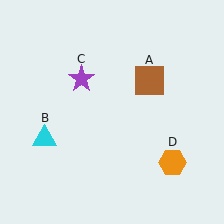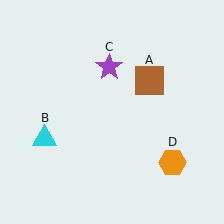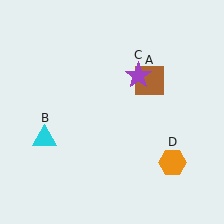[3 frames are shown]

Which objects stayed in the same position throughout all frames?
Brown square (object A) and cyan triangle (object B) and orange hexagon (object D) remained stationary.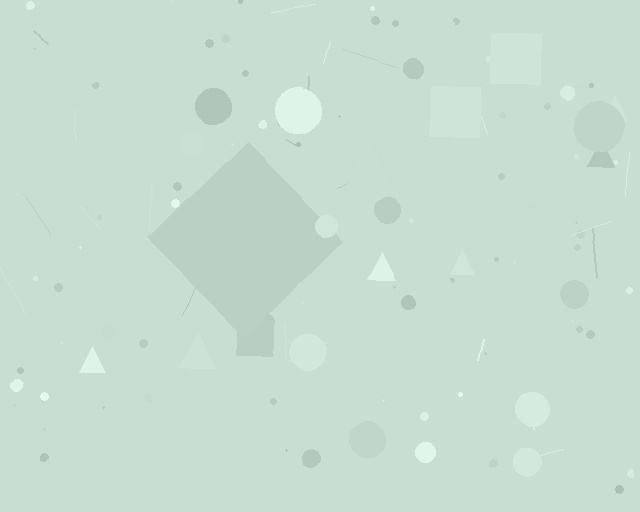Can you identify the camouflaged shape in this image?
The camouflaged shape is a diamond.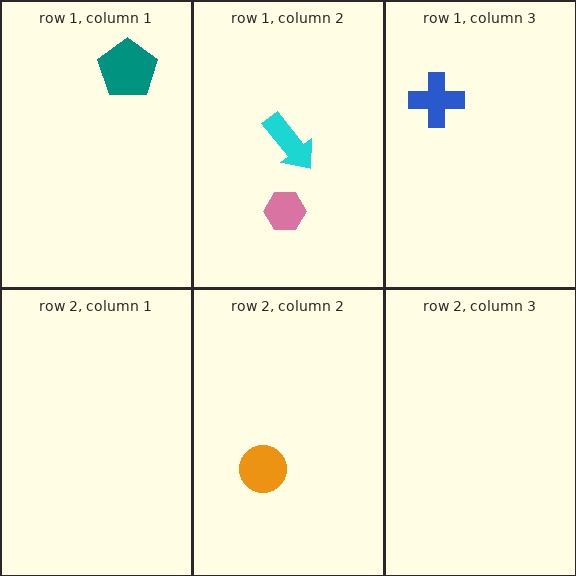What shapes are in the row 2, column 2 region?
The orange circle.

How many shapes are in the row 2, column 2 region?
1.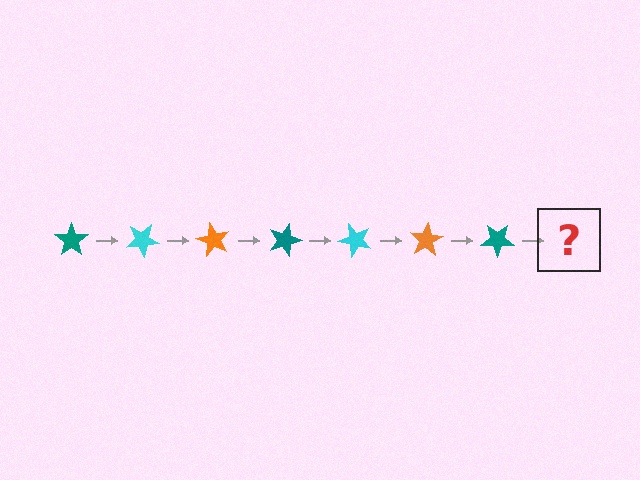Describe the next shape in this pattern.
It should be a cyan star, rotated 210 degrees from the start.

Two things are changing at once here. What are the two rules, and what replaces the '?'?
The two rules are that it rotates 30 degrees each step and the color cycles through teal, cyan, and orange. The '?' should be a cyan star, rotated 210 degrees from the start.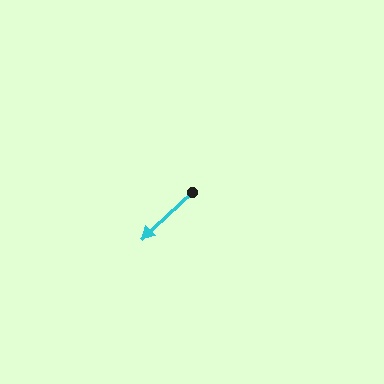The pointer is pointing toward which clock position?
Roughly 8 o'clock.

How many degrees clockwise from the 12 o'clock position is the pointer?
Approximately 227 degrees.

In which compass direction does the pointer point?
Southwest.